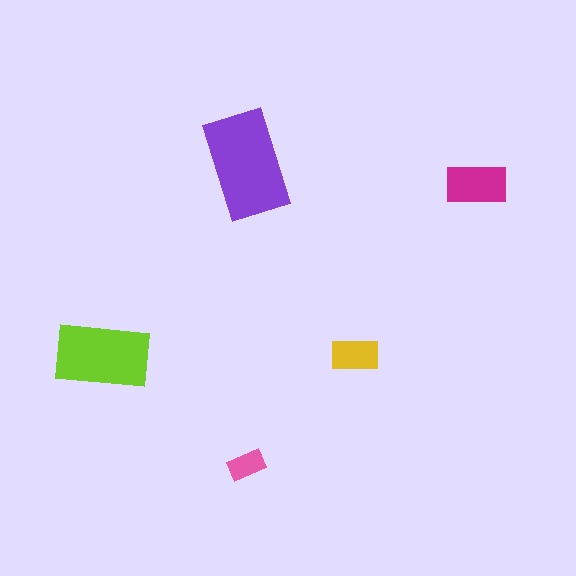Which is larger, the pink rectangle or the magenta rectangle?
The magenta one.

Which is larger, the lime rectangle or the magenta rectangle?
The lime one.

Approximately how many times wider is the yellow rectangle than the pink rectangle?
About 1.5 times wider.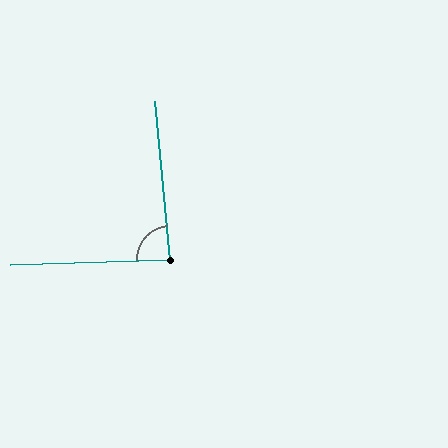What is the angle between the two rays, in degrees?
Approximately 87 degrees.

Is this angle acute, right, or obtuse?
It is approximately a right angle.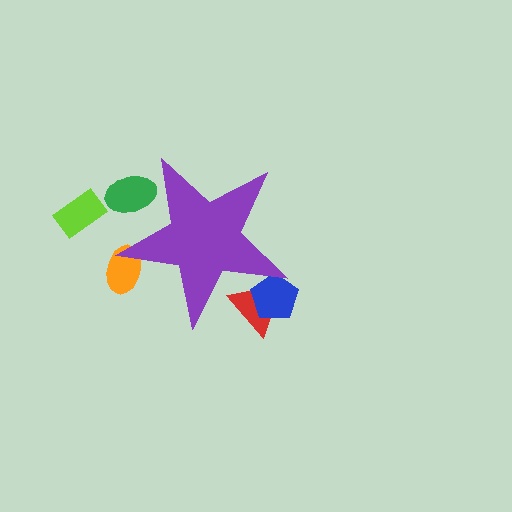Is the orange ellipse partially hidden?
Yes, the orange ellipse is partially hidden behind the purple star.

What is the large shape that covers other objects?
A purple star.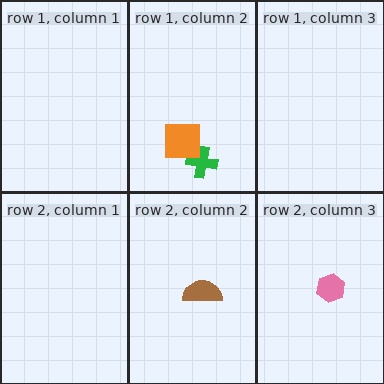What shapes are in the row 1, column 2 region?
The green cross, the orange square.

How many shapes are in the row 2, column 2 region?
1.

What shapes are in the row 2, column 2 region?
The brown semicircle.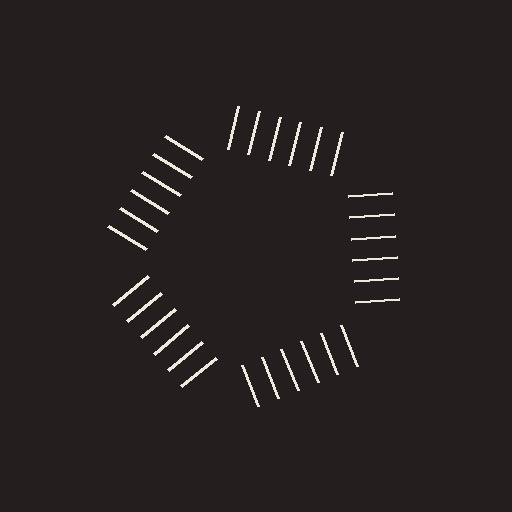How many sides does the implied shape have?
5 sides — the line-ends trace a pentagon.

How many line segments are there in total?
30 — 6 along each of the 5 edges.